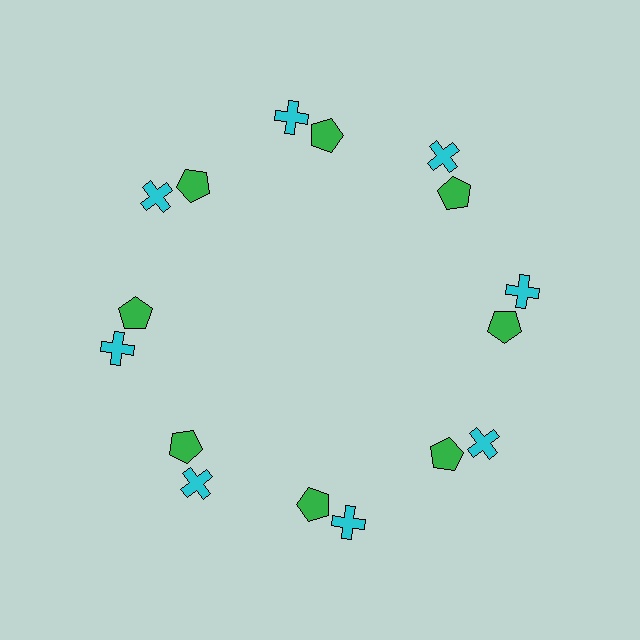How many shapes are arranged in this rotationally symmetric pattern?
There are 16 shapes, arranged in 8 groups of 2.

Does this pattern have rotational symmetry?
Yes, this pattern has 8-fold rotational symmetry. It looks the same after rotating 45 degrees around the center.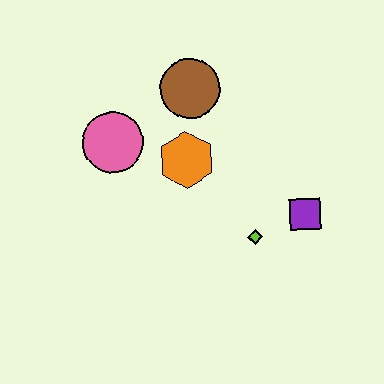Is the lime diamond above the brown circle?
No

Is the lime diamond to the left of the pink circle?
No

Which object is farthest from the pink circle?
The purple square is farthest from the pink circle.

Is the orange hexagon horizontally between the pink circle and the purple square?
Yes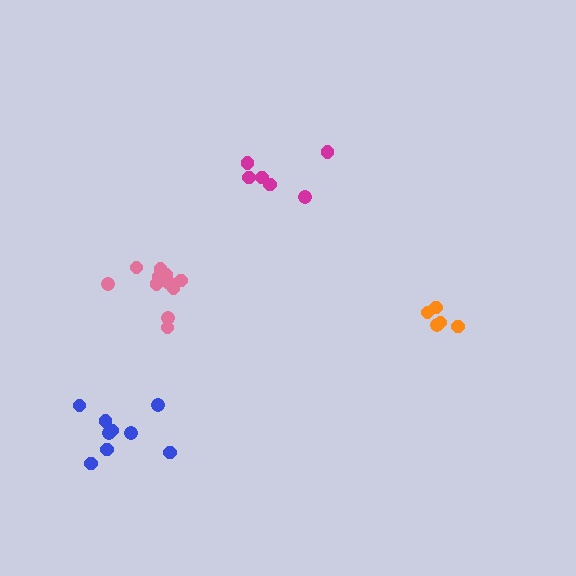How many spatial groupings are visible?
There are 4 spatial groupings.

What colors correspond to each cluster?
The clusters are colored: pink, blue, magenta, orange.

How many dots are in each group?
Group 1: 11 dots, Group 2: 9 dots, Group 3: 6 dots, Group 4: 5 dots (31 total).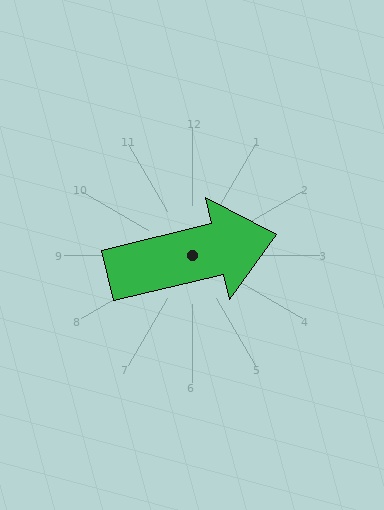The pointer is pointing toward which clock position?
Roughly 3 o'clock.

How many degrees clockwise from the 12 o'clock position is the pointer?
Approximately 76 degrees.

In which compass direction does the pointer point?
East.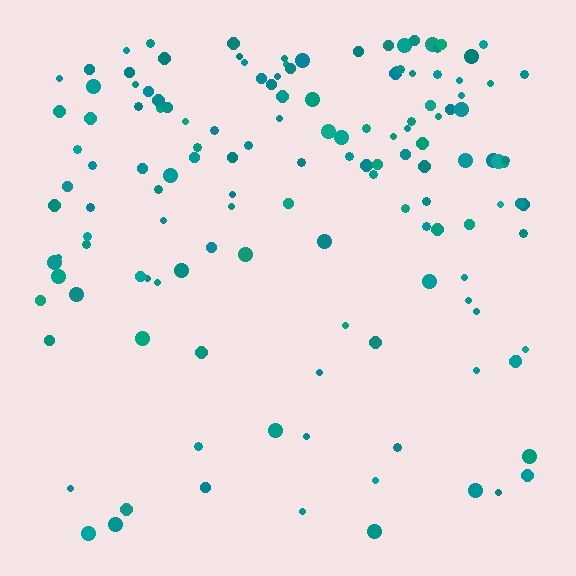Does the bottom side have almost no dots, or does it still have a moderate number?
Still a moderate number, just noticeably fewer than the top.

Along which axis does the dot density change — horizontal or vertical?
Vertical.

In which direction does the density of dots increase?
From bottom to top, with the top side densest.